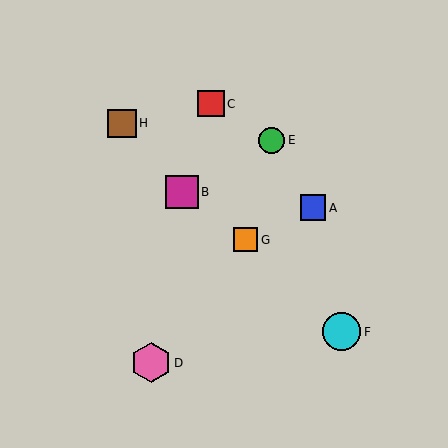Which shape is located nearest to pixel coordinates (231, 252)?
The orange square (labeled G) at (246, 240) is nearest to that location.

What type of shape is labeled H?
Shape H is a brown square.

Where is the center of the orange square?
The center of the orange square is at (246, 240).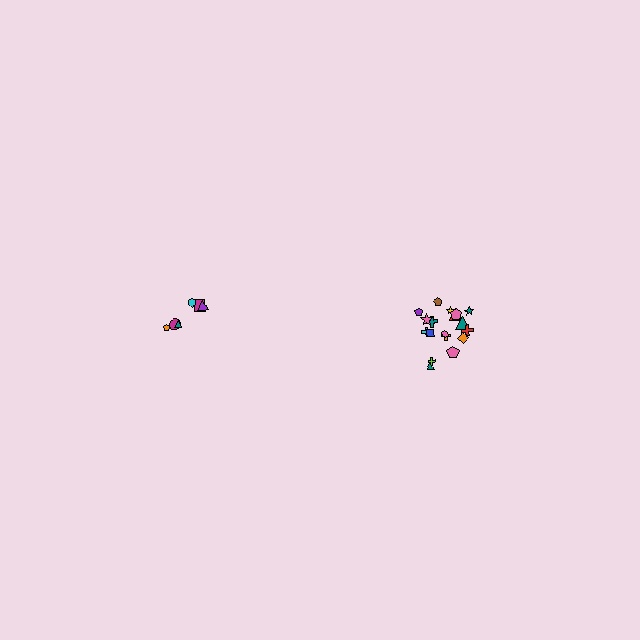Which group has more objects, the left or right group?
The right group.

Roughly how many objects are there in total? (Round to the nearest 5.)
Roughly 25 objects in total.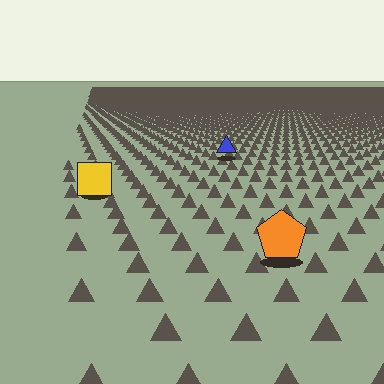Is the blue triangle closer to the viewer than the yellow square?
No. The yellow square is closer — you can tell from the texture gradient: the ground texture is coarser near it.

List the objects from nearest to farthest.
From nearest to farthest: the orange pentagon, the yellow square, the blue triangle.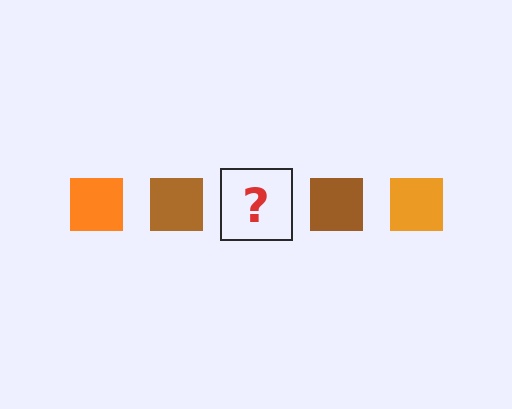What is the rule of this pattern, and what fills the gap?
The rule is that the pattern cycles through orange, brown squares. The gap should be filled with an orange square.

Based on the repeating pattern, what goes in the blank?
The blank should be an orange square.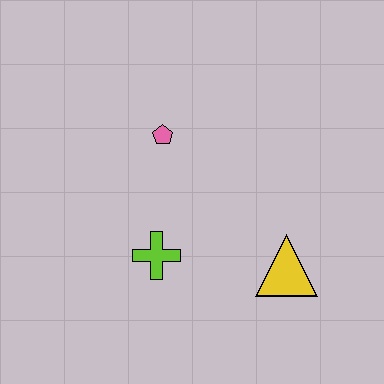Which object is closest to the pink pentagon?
The lime cross is closest to the pink pentagon.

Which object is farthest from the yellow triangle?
The pink pentagon is farthest from the yellow triangle.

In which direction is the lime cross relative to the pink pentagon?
The lime cross is below the pink pentagon.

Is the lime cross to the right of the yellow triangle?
No